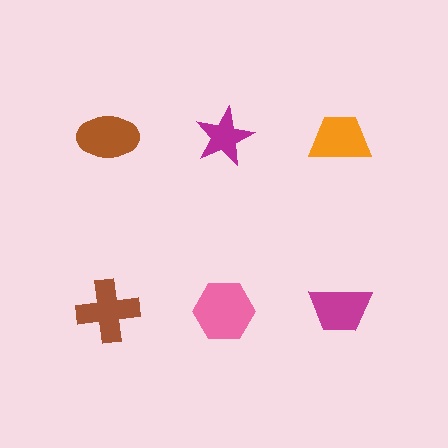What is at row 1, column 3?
An orange trapezoid.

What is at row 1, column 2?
A magenta star.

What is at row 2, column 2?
A pink hexagon.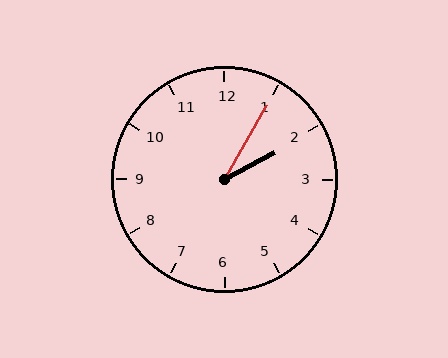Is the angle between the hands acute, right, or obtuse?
It is acute.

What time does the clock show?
2:05.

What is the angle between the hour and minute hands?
Approximately 32 degrees.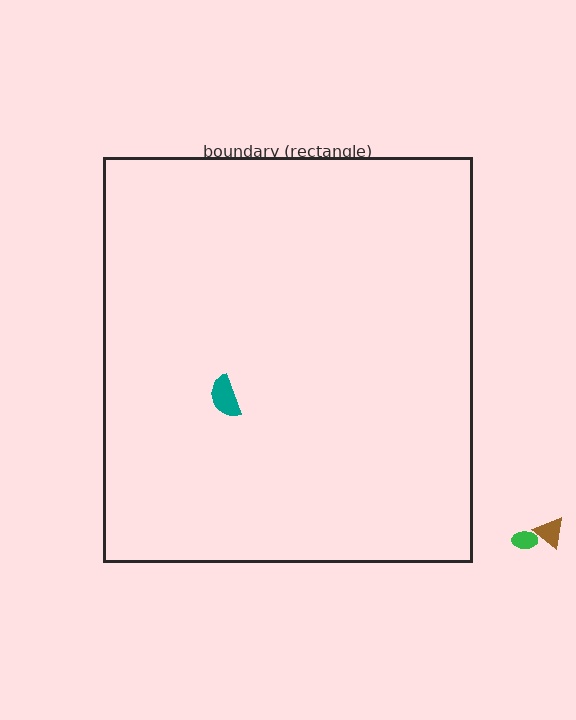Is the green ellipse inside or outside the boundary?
Outside.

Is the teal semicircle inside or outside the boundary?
Inside.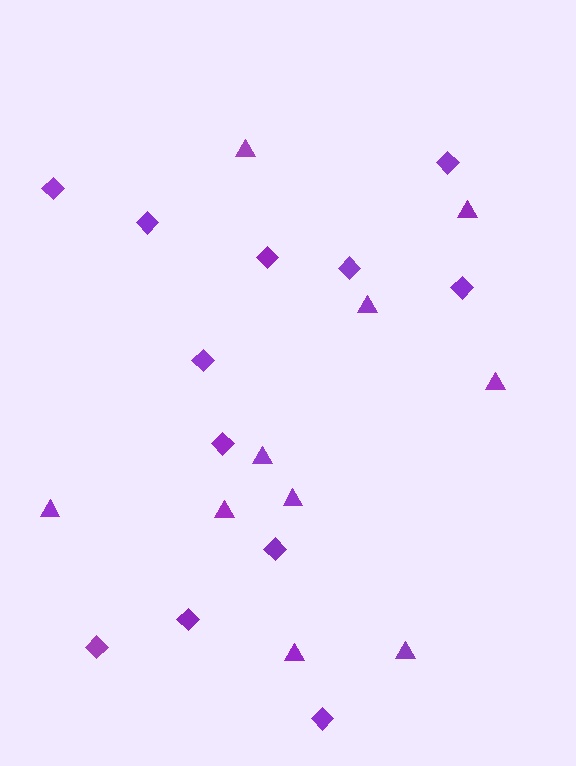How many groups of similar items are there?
There are 2 groups: one group of diamonds (12) and one group of triangles (10).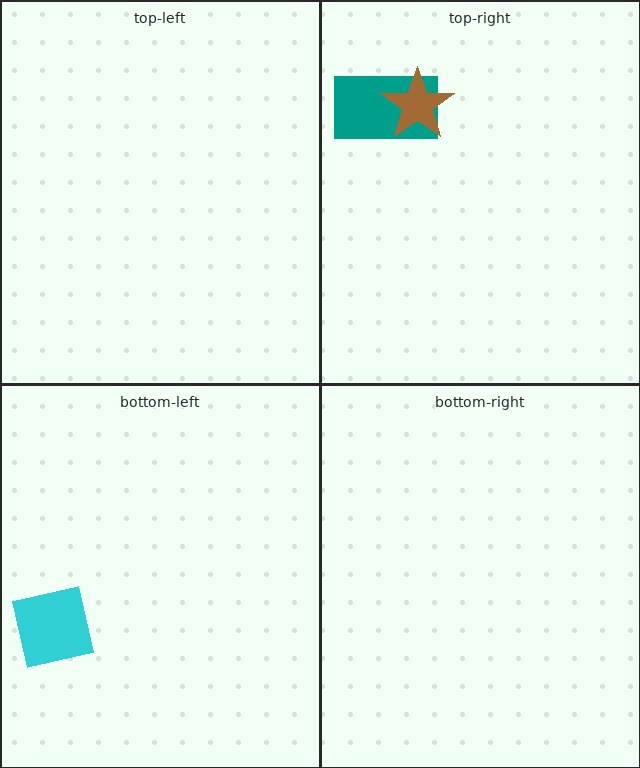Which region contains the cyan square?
The bottom-left region.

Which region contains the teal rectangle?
The top-right region.